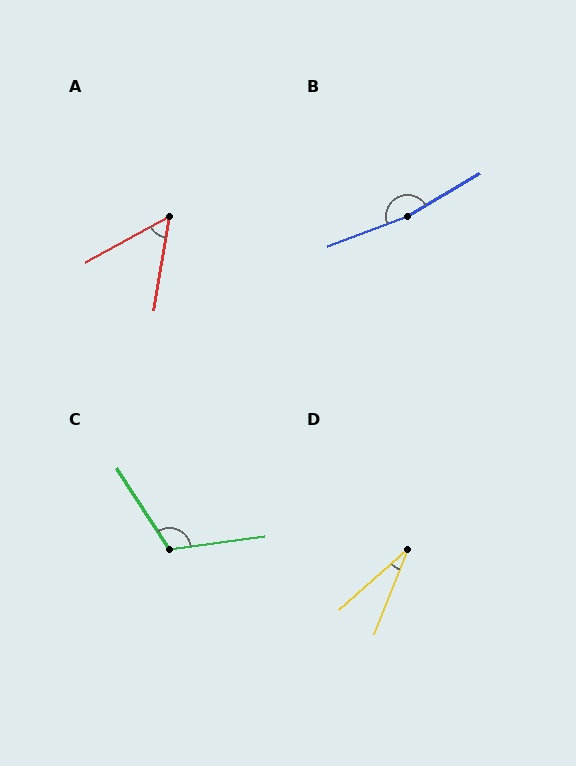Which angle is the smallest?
D, at approximately 26 degrees.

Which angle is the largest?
B, at approximately 170 degrees.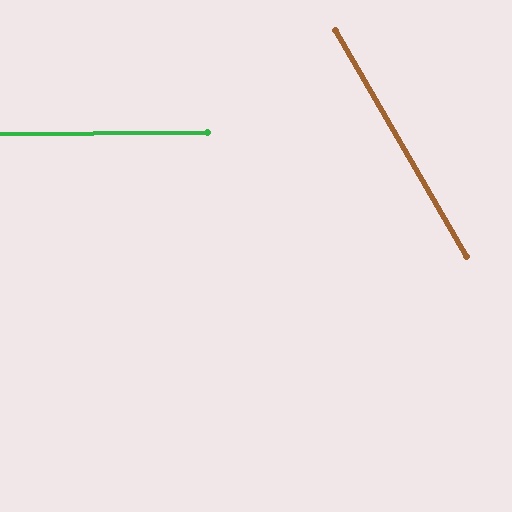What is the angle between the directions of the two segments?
Approximately 60 degrees.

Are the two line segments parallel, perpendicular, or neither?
Neither parallel nor perpendicular — they differ by about 60°.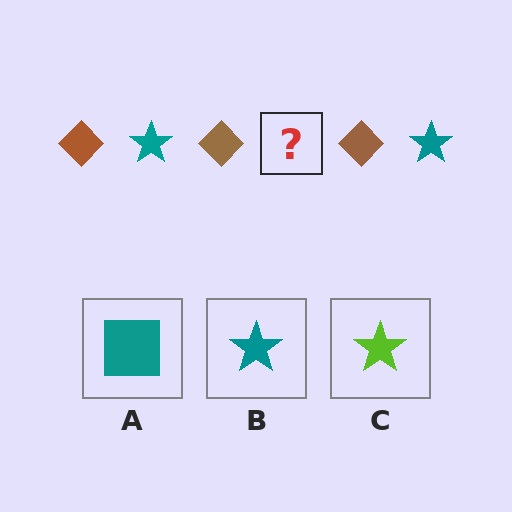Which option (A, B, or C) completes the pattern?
B.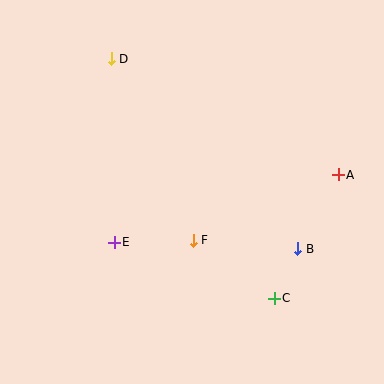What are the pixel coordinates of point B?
Point B is at (298, 249).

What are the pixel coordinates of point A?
Point A is at (338, 175).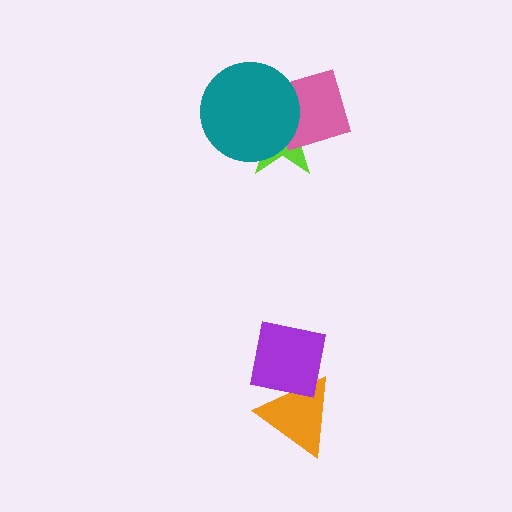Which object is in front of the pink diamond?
The teal circle is in front of the pink diamond.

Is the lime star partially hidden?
Yes, it is partially covered by another shape.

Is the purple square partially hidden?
No, no other shape covers it.